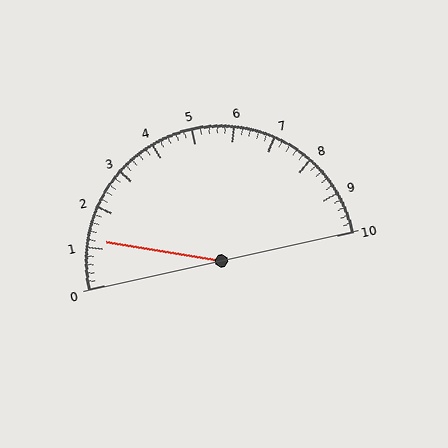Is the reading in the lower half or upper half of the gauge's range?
The reading is in the lower half of the range (0 to 10).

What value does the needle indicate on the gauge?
The needle indicates approximately 1.2.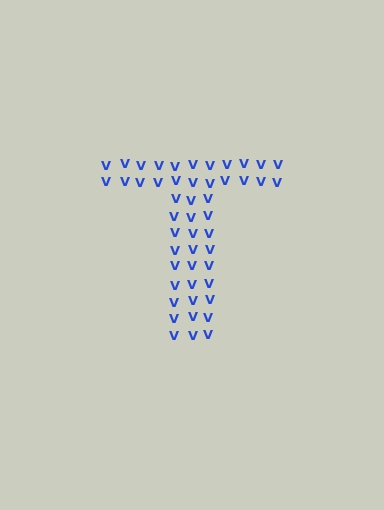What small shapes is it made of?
It is made of small letter V's.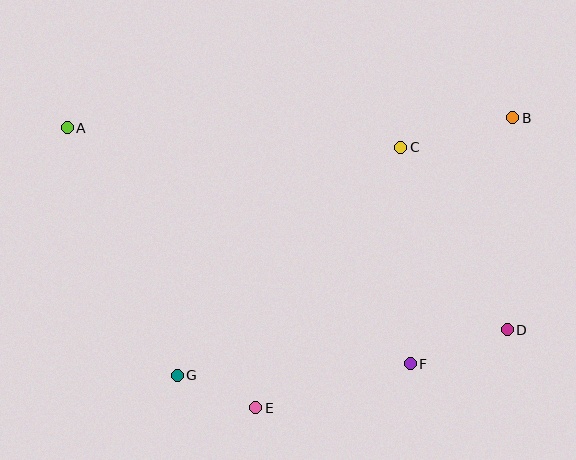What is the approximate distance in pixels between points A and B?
The distance between A and B is approximately 446 pixels.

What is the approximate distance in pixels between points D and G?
The distance between D and G is approximately 333 pixels.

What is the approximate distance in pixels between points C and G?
The distance between C and G is approximately 319 pixels.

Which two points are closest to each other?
Points E and G are closest to each other.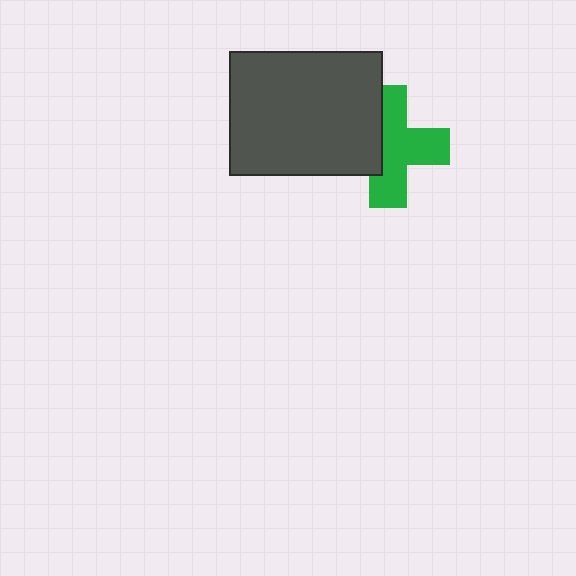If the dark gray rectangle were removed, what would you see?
You would see the complete green cross.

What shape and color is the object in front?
The object in front is a dark gray rectangle.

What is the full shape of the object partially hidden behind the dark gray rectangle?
The partially hidden object is a green cross.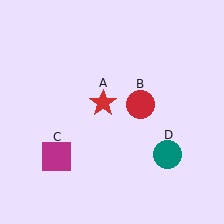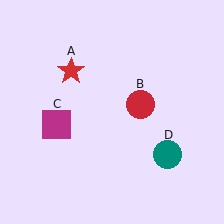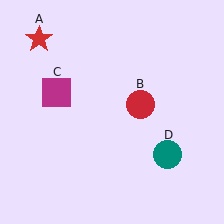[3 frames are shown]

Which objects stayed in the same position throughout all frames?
Red circle (object B) and teal circle (object D) remained stationary.